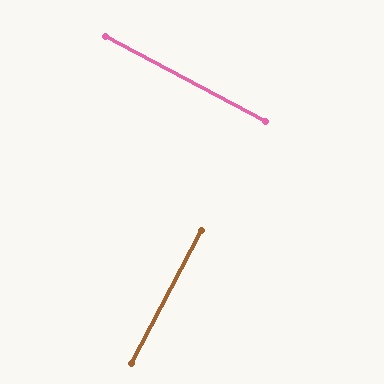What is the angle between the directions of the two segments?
Approximately 90 degrees.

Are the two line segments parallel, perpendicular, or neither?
Perpendicular — they meet at approximately 90°.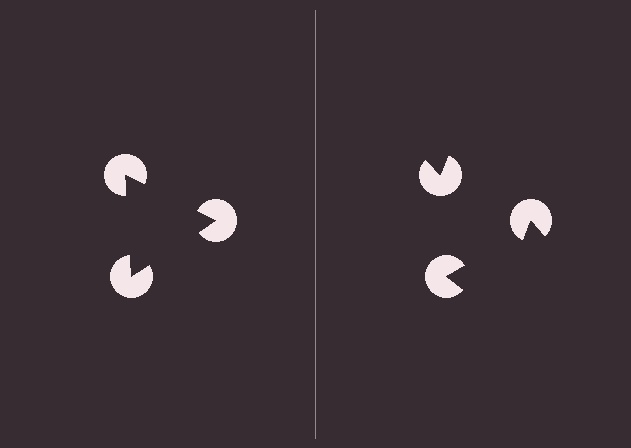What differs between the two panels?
The pac-man discs are positioned identically on both sides; only the wedge orientations differ. On the left they align to a triangle; on the right they are misaligned.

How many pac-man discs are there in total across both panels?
6 — 3 on each side.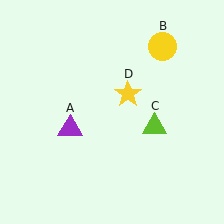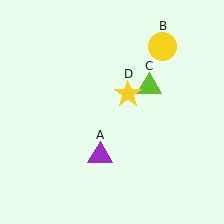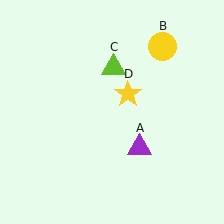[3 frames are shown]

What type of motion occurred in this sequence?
The purple triangle (object A), lime triangle (object C) rotated counterclockwise around the center of the scene.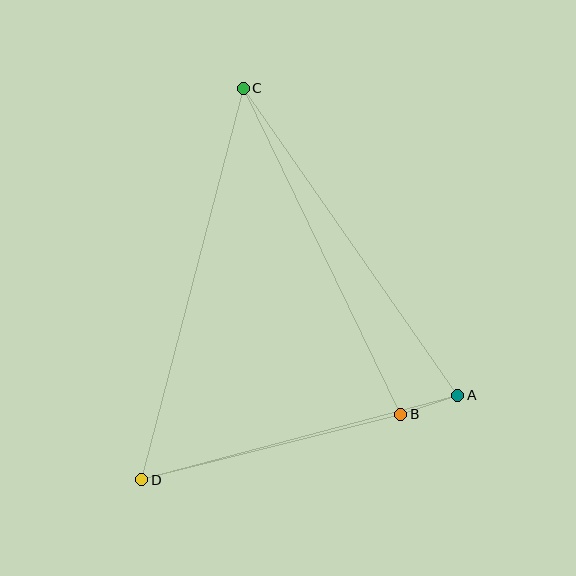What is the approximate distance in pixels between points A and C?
The distance between A and C is approximately 375 pixels.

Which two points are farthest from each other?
Points C and D are farthest from each other.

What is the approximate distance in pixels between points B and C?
The distance between B and C is approximately 362 pixels.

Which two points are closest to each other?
Points A and B are closest to each other.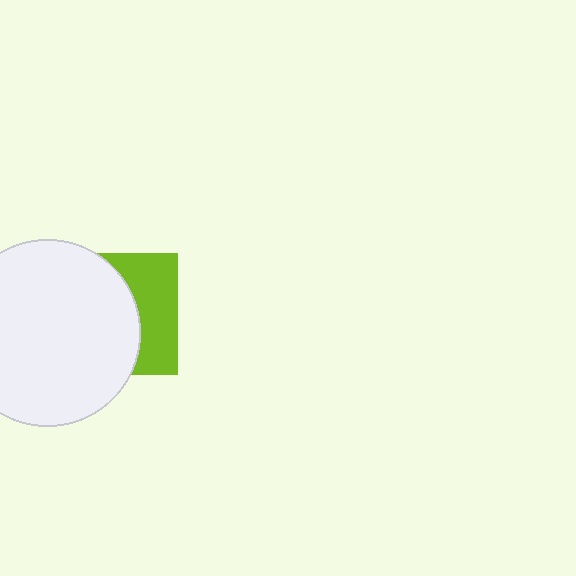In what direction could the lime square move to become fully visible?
The lime square could move right. That would shift it out from behind the white circle entirely.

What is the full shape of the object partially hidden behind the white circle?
The partially hidden object is a lime square.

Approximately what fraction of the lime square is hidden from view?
Roughly 62% of the lime square is hidden behind the white circle.